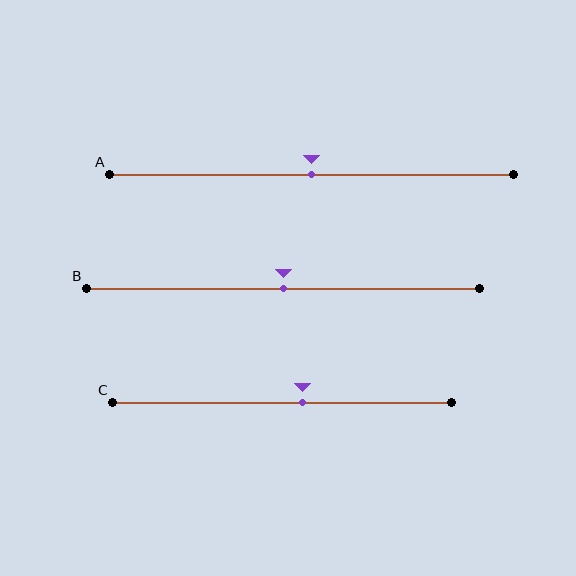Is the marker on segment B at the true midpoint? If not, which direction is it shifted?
Yes, the marker on segment B is at the true midpoint.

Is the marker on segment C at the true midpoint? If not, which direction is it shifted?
No, the marker on segment C is shifted to the right by about 6% of the segment length.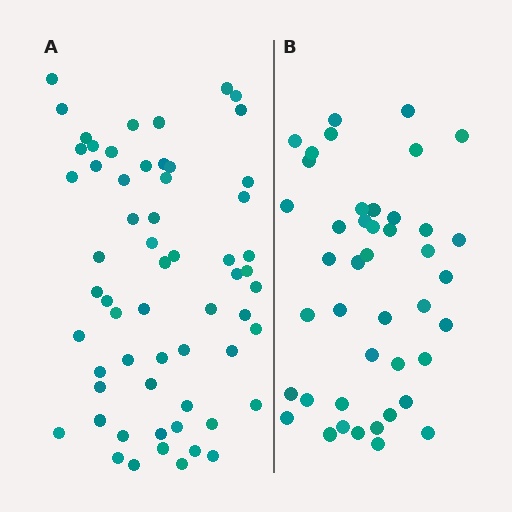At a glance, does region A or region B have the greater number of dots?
Region A (the left region) has more dots.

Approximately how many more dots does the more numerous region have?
Region A has approximately 15 more dots than region B.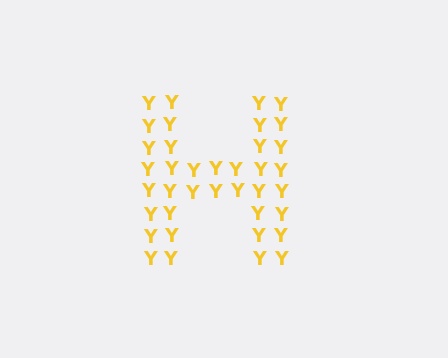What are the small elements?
The small elements are letter Y's.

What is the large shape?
The large shape is the letter H.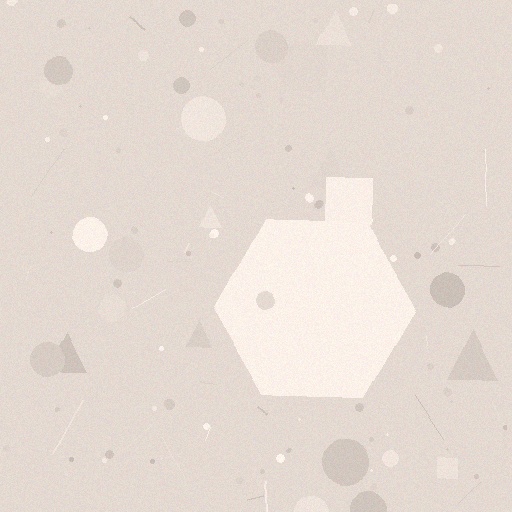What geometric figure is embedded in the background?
A hexagon is embedded in the background.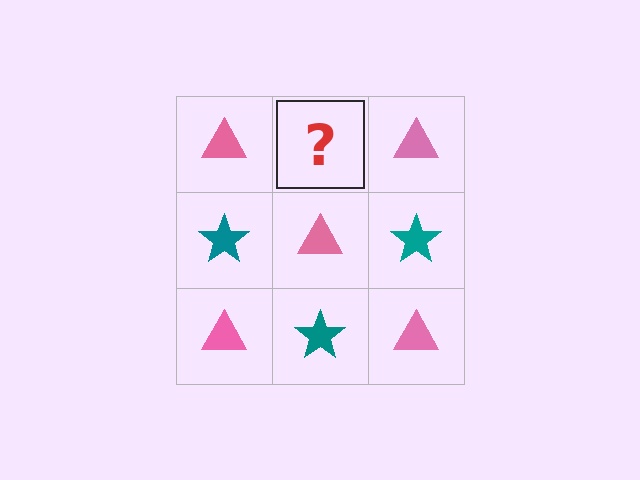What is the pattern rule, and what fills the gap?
The rule is that it alternates pink triangle and teal star in a checkerboard pattern. The gap should be filled with a teal star.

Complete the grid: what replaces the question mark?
The question mark should be replaced with a teal star.